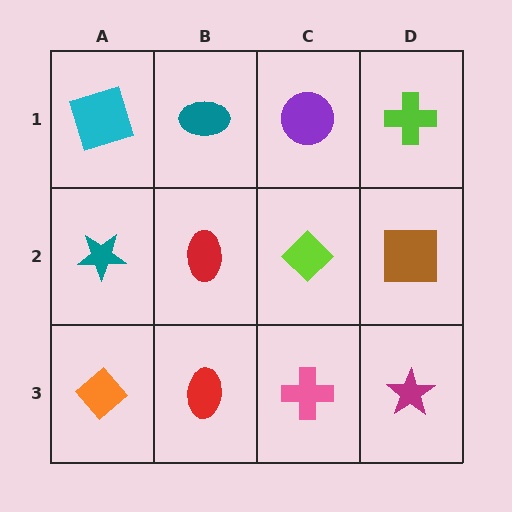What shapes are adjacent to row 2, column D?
A lime cross (row 1, column D), a magenta star (row 3, column D), a lime diamond (row 2, column C).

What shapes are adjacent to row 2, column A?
A cyan square (row 1, column A), an orange diamond (row 3, column A), a red ellipse (row 2, column B).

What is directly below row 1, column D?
A brown square.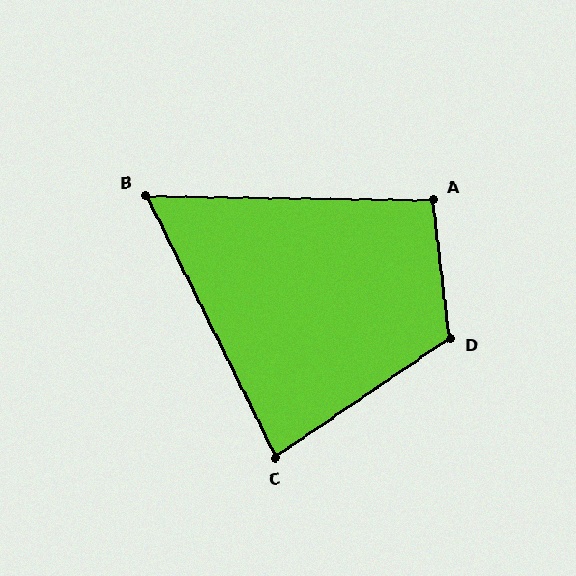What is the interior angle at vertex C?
Approximately 82 degrees (acute).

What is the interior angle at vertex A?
Approximately 98 degrees (obtuse).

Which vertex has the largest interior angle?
D, at approximately 117 degrees.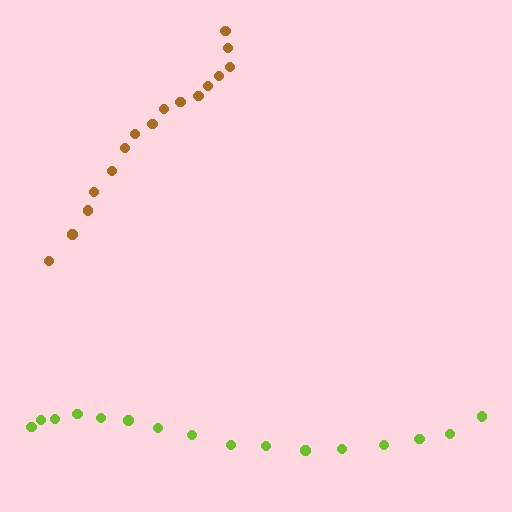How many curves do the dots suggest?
There are 2 distinct paths.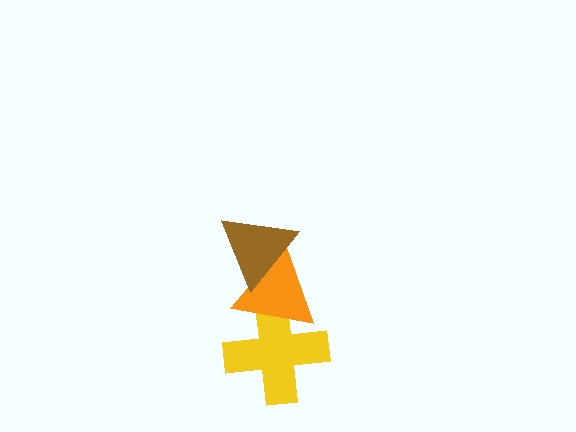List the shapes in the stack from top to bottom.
From top to bottom: the brown triangle, the orange triangle, the yellow cross.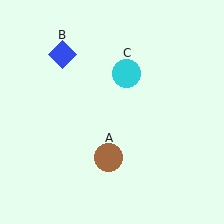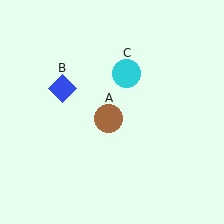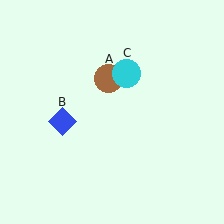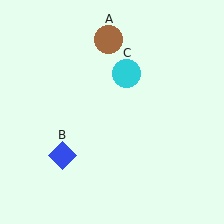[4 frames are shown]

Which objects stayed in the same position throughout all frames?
Cyan circle (object C) remained stationary.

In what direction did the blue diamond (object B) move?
The blue diamond (object B) moved down.